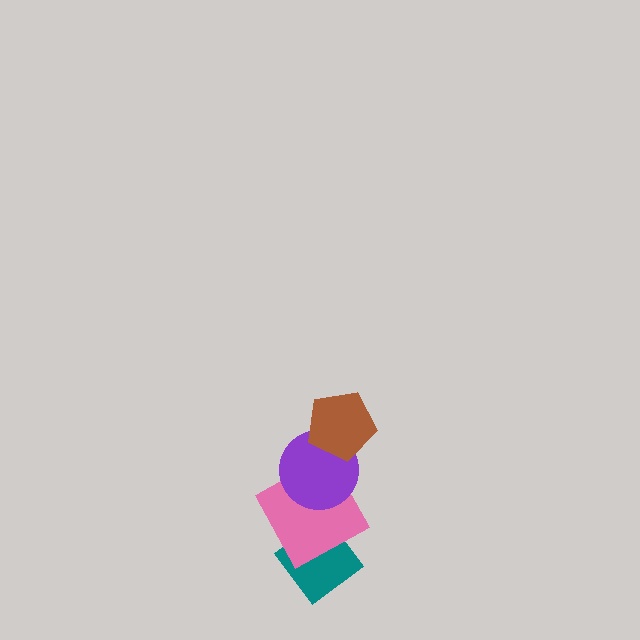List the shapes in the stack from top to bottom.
From top to bottom: the brown pentagon, the purple circle, the pink square, the teal diamond.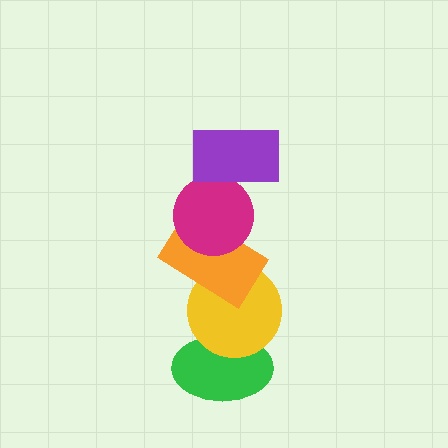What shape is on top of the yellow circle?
The orange rectangle is on top of the yellow circle.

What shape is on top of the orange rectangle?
The magenta circle is on top of the orange rectangle.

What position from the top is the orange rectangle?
The orange rectangle is 3rd from the top.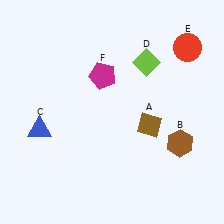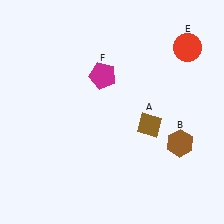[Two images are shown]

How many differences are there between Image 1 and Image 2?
There are 2 differences between the two images.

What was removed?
The blue triangle (C), the lime diamond (D) were removed in Image 2.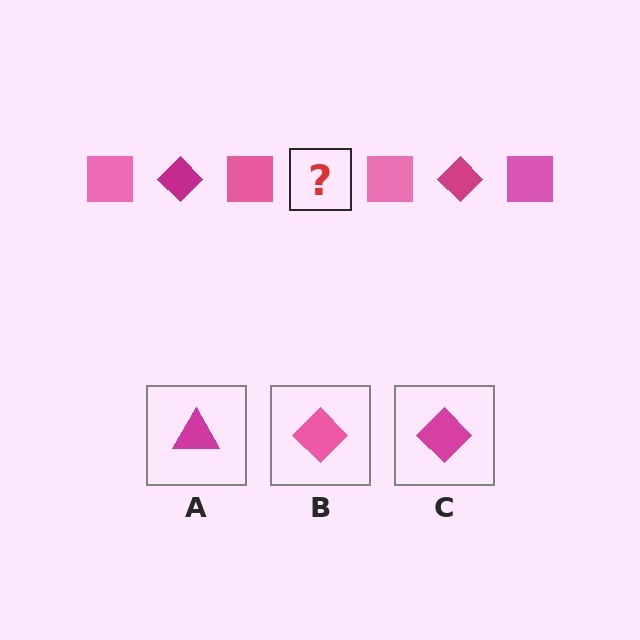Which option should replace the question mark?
Option C.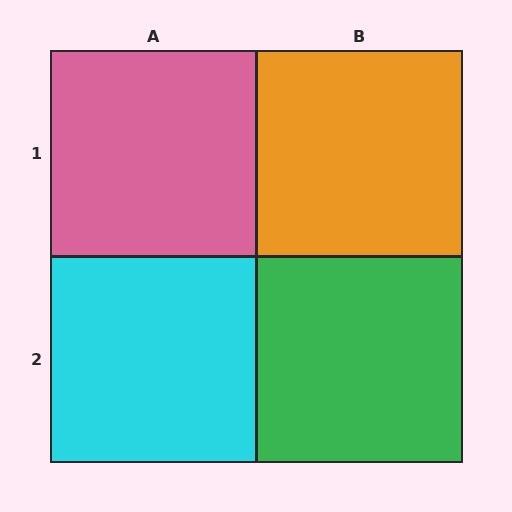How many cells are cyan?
1 cell is cyan.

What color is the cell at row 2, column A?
Cyan.